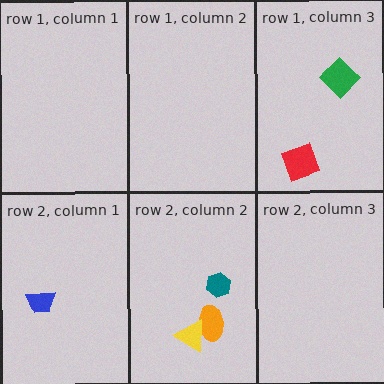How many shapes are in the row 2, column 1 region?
1.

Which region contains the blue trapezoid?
The row 2, column 1 region.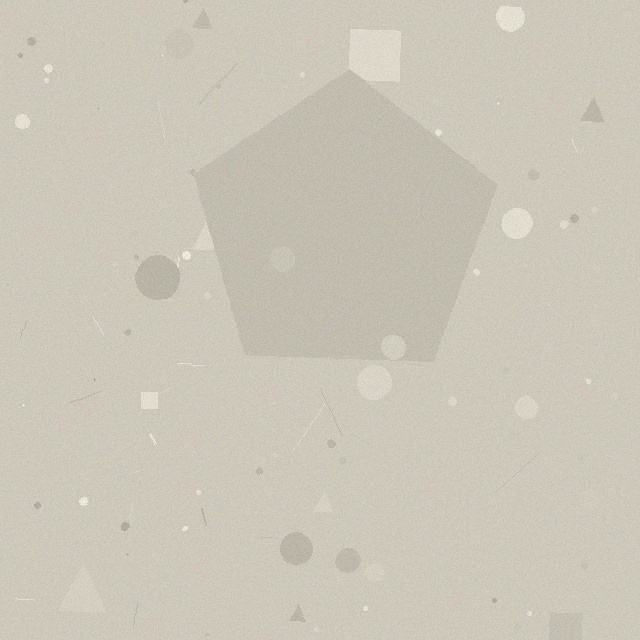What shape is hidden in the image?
A pentagon is hidden in the image.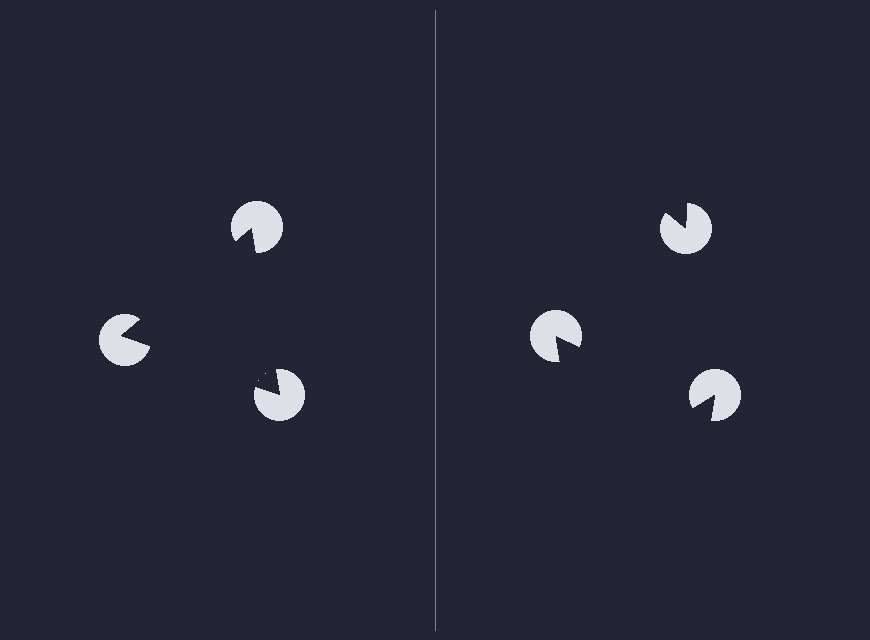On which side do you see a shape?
An illusory triangle appears on the left side. On the right side the wedge cuts are rotated, so no coherent shape forms.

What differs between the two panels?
The pac-man discs are positioned identically on both sides; only the wedge orientations differ. On the left they align to a triangle; on the right they are misaligned.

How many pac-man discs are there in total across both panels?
6 — 3 on each side.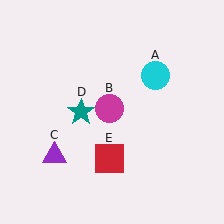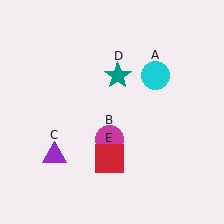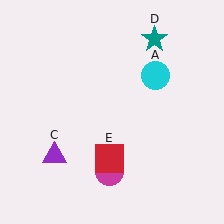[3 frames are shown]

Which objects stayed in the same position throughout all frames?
Cyan circle (object A) and purple triangle (object C) and red square (object E) remained stationary.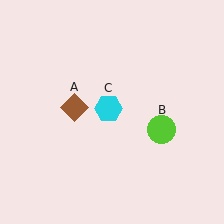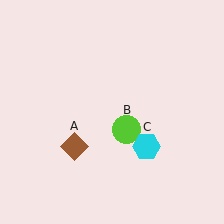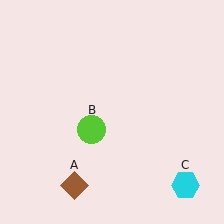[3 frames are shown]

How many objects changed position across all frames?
3 objects changed position: brown diamond (object A), lime circle (object B), cyan hexagon (object C).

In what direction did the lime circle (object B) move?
The lime circle (object B) moved left.